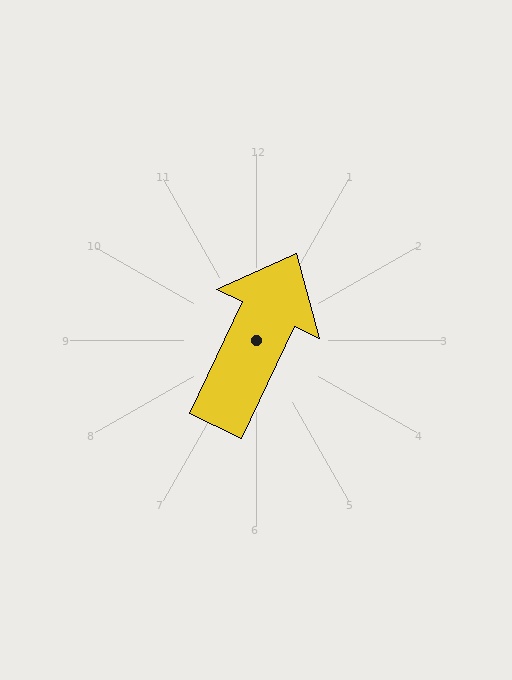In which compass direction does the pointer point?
Northeast.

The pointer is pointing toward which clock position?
Roughly 1 o'clock.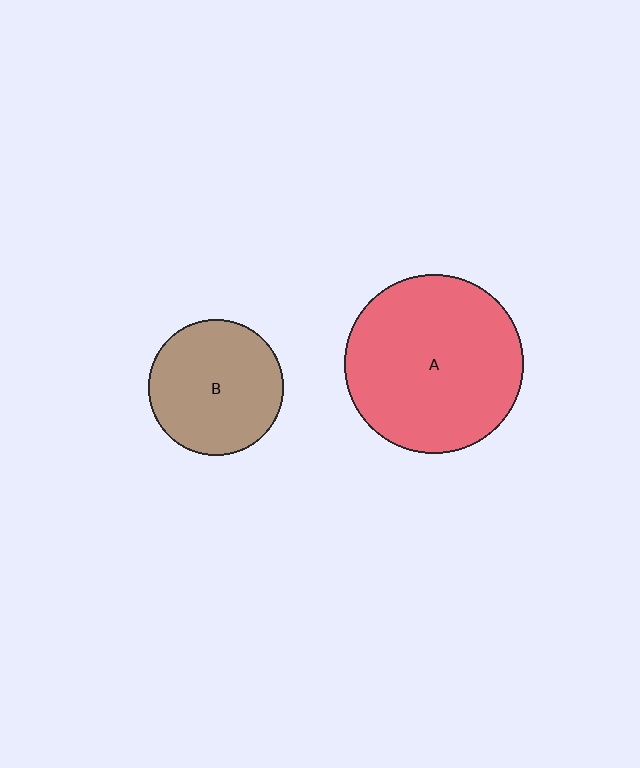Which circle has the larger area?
Circle A (red).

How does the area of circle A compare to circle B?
Approximately 1.7 times.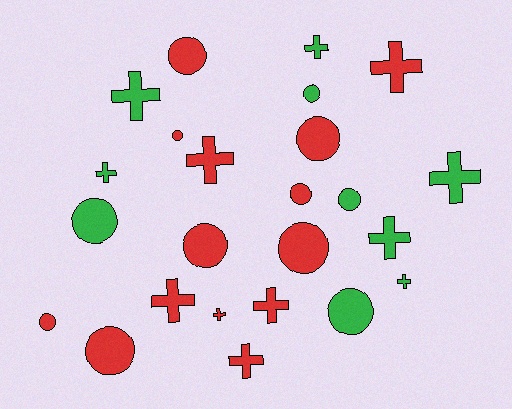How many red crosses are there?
There are 6 red crosses.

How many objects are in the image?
There are 24 objects.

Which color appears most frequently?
Red, with 14 objects.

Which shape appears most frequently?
Cross, with 12 objects.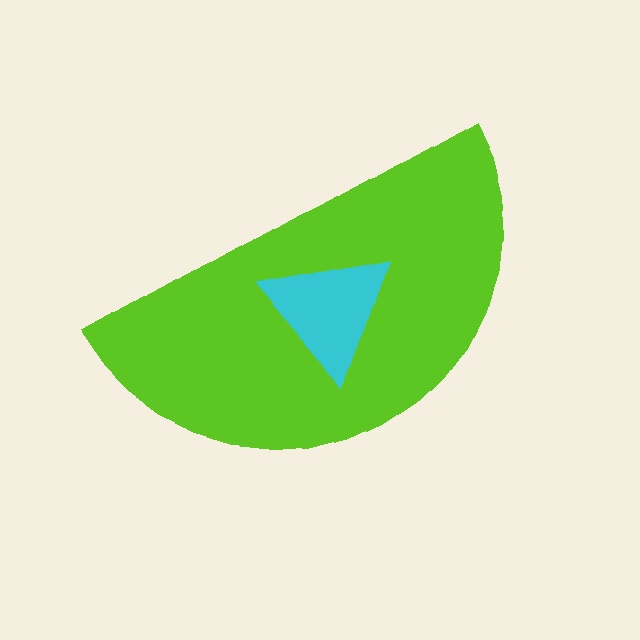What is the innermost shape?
The cyan triangle.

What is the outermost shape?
The lime semicircle.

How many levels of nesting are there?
2.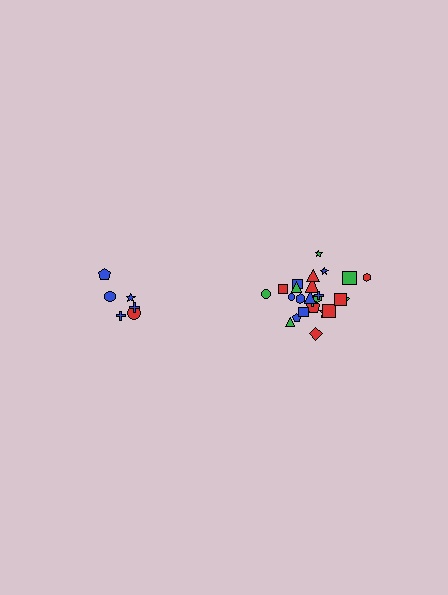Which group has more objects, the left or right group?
The right group.